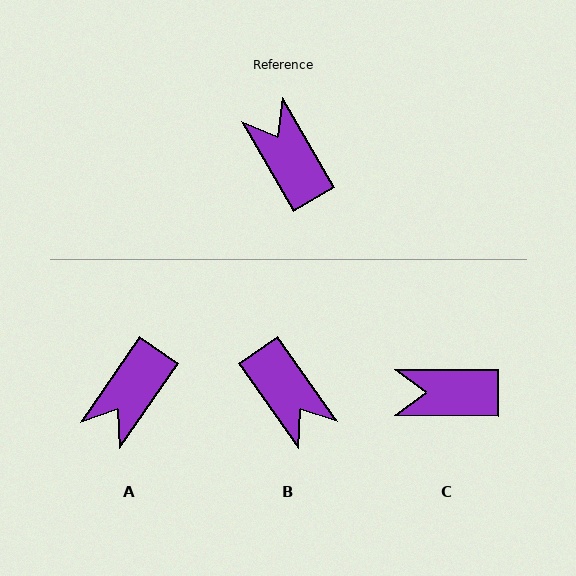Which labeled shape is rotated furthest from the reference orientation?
B, about 175 degrees away.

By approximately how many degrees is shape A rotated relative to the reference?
Approximately 115 degrees counter-clockwise.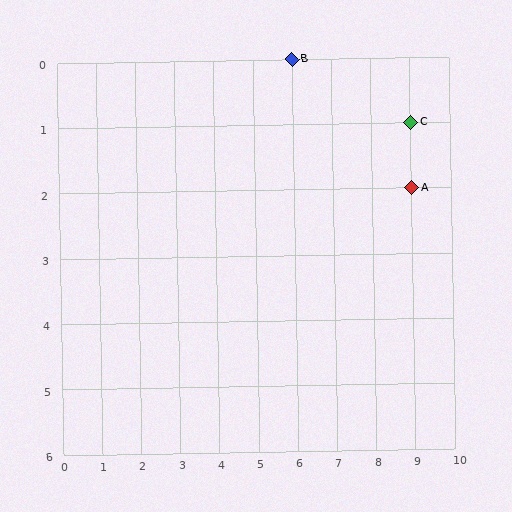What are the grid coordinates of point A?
Point A is at grid coordinates (9, 2).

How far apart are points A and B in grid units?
Points A and B are 3 columns and 2 rows apart (about 3.6 grid units diagonally).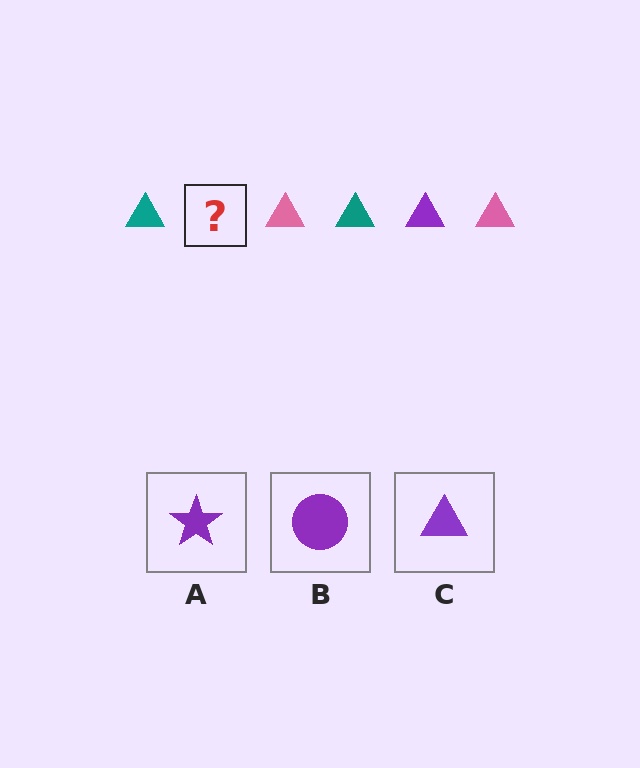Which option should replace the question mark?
Option C.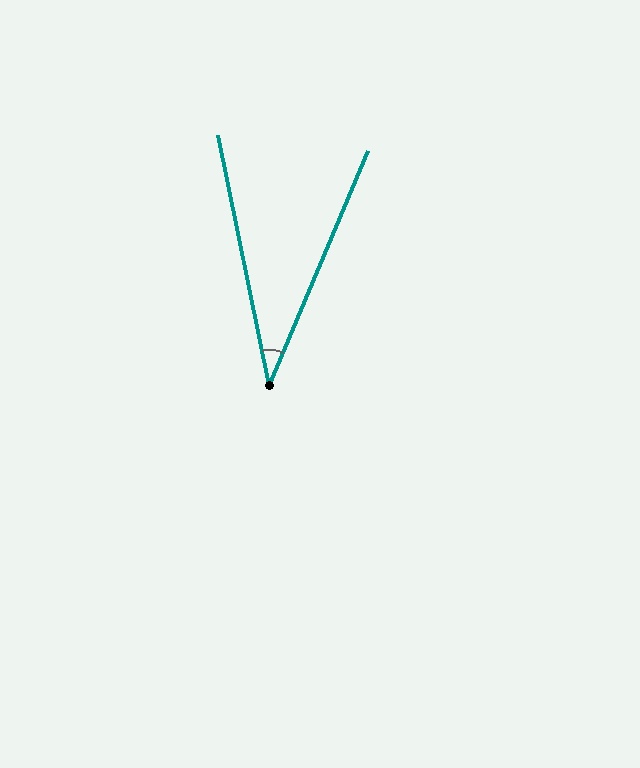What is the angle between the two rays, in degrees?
Approximately 34 degrees.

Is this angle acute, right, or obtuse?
It is acute.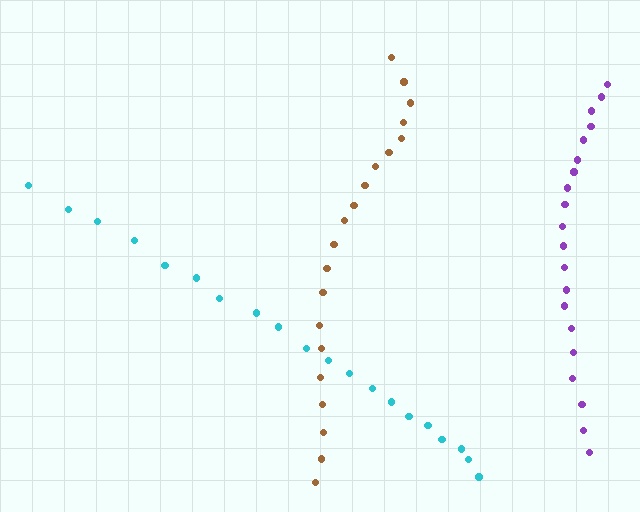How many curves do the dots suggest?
There are 3 distinct paths.